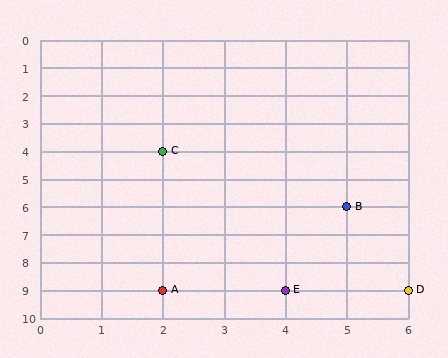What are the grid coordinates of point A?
Point A is at grid coordinates (2, 9).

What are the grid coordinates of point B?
Point B is at grid coordinates (5, 6).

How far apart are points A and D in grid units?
Points A and D are 4 columns apart.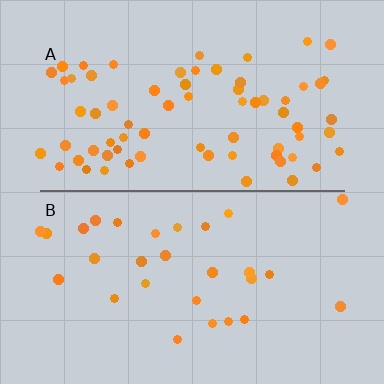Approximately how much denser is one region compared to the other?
Approximately 2.4× — region A over region B.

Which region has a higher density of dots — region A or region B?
A (the top).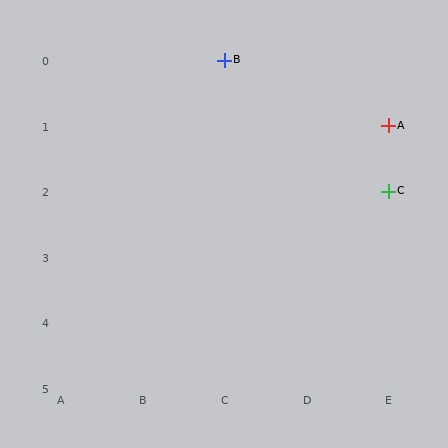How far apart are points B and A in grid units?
Points B and A are 2 columns and 1 row apart (about 2.2 grid units diagonally).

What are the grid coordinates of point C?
Point C is at grid coordinates (E, 2).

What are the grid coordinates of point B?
Point B is at grid coordinates (C, 0).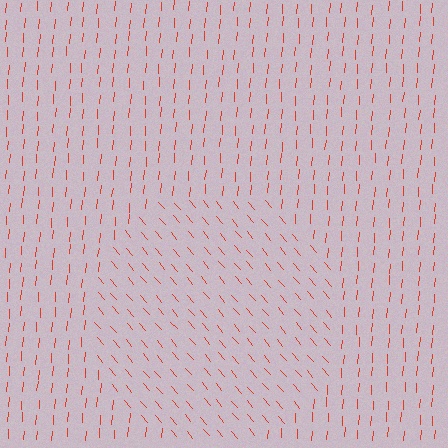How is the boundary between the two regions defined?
The boundary is defined purely by a change in line orientation (approximately 45 degrees difference). All lines are the same color and thickness.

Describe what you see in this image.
The image is filled with small red line segments. A circle region in the image has lines oriented differently from the surrounding lines, creating a visible texture boundary.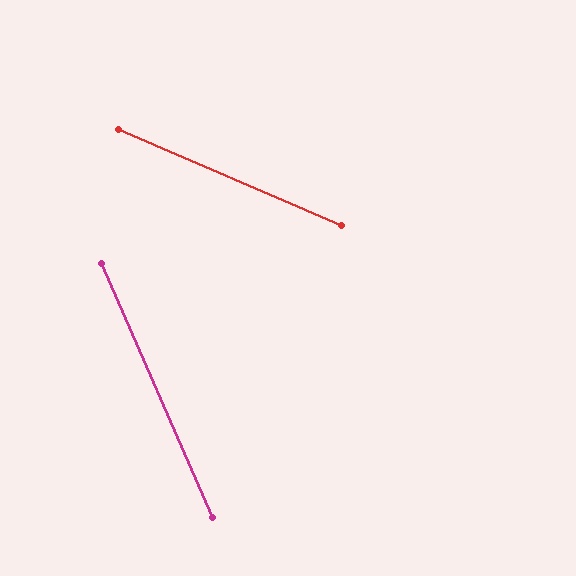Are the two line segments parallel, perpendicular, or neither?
Neither parallel nor perpendicular — they differ by about 43°.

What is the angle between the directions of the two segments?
Approximately 43 degrees.